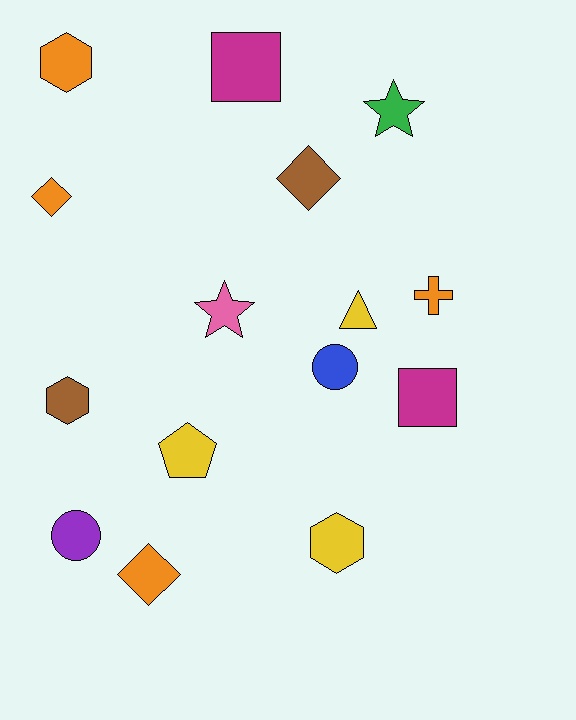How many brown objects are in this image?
There are 2 brown objects.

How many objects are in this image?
There are 15 objects.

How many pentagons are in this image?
There is 1 pentagon.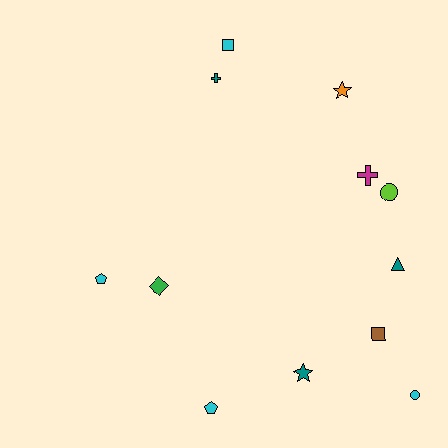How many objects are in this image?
There are 12 objects.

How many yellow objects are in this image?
There are no yellow objects.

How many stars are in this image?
There are 2 stars.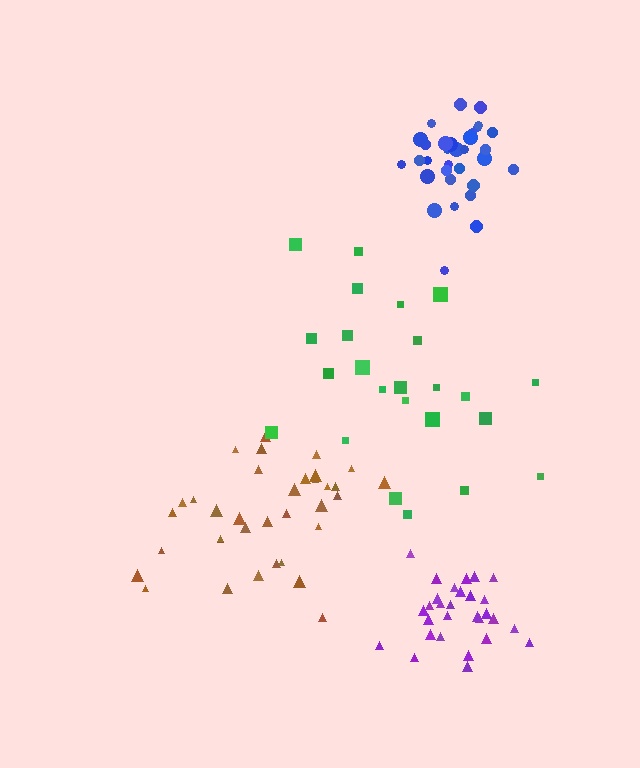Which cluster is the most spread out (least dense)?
Green.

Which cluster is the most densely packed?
Blue.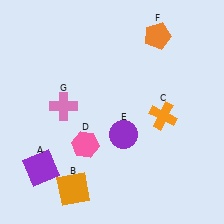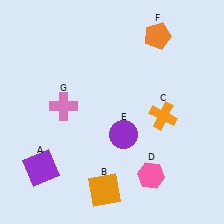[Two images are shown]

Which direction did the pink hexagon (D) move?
The pink hexagon (D) moved right.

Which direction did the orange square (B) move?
The orange square (B) moved right.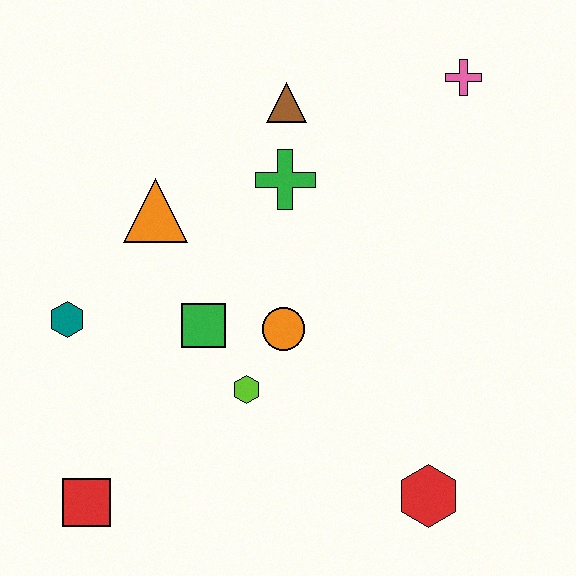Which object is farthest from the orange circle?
The pink cross is farthest from the orange circle.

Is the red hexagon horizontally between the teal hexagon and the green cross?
No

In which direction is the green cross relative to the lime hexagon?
The green cross is above the lime hexagon.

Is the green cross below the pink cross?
Yes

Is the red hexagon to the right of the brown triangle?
Yes